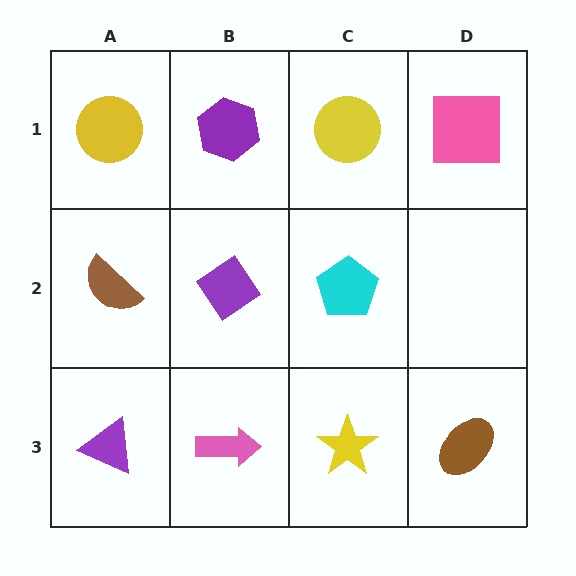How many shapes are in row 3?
4 shapes.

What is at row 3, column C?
A yellow star.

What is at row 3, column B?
A pink arrow.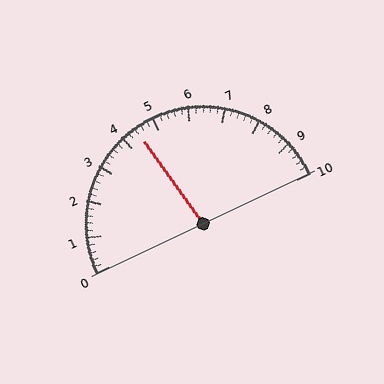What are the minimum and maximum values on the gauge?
The gauge ranges from 0 to 10.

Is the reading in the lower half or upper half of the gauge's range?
The reading is in the lower half of the range (0 to 10).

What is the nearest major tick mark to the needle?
The nearest major tick mark is 4.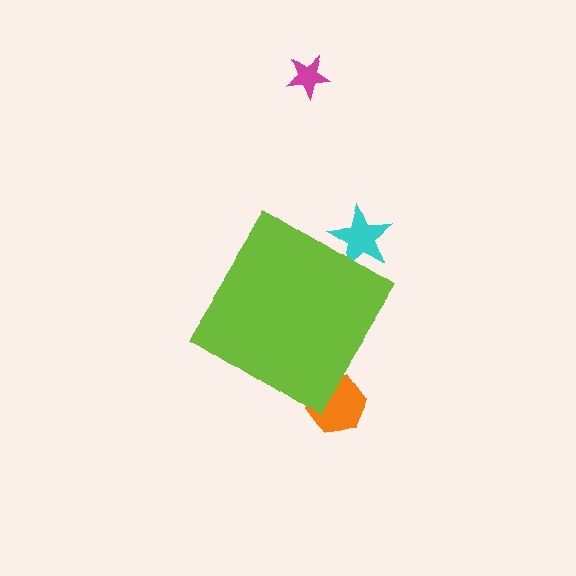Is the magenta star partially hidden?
No, the magenta star is fully visible.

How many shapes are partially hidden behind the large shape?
2 shapes are partially hidden.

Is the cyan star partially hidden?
Yes, the cyan star is partially hidden behind the lime diamond.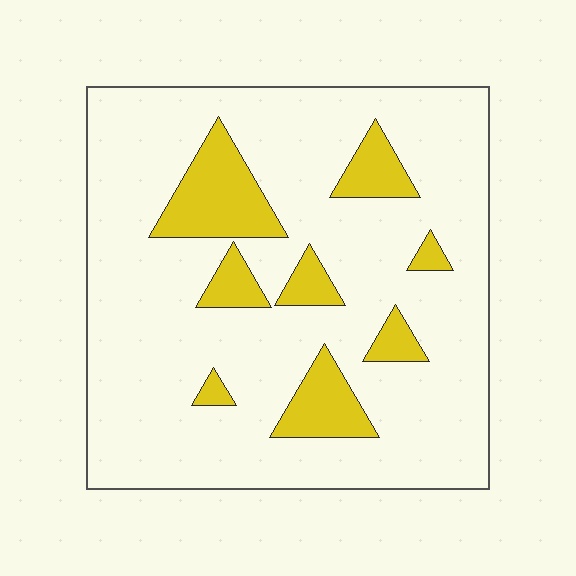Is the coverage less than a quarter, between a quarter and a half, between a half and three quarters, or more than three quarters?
Less than a quarter.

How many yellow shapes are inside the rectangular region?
8.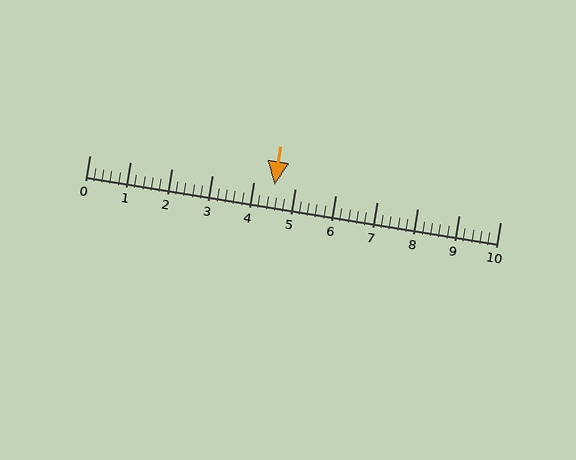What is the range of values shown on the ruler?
The ruler shows values from 0 to 10.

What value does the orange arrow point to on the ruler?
The orange arrow points to approximately 4.5.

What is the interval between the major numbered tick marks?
The major tick marks are spaced 1 units apart.